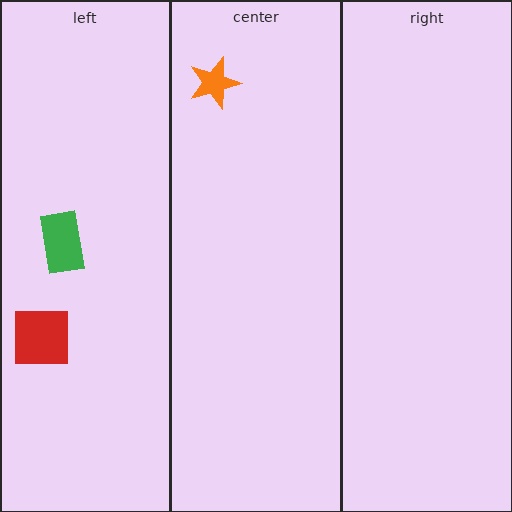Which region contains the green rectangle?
The left region.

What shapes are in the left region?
The green rectangle, the red square.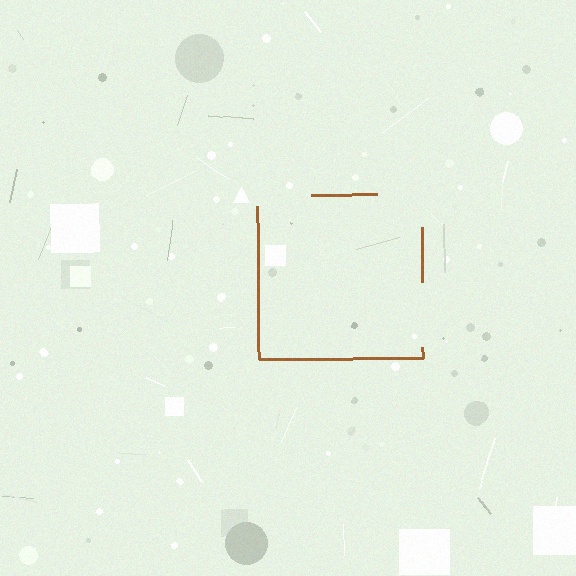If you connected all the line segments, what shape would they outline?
They would outline a square.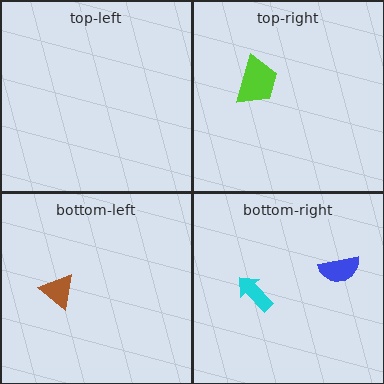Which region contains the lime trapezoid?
The top-right region.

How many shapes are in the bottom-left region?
1.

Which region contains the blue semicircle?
The bottom-right region.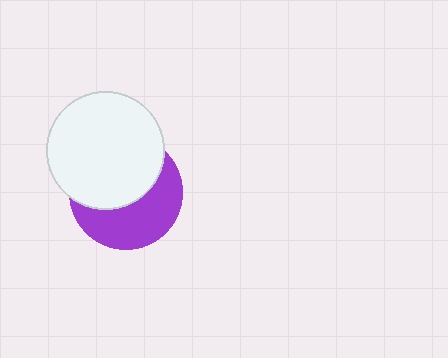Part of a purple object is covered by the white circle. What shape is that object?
It is a circle.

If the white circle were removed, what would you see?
You would see the complete purple circle.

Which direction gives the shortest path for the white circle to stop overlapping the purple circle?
Moving up gives the shortest separation.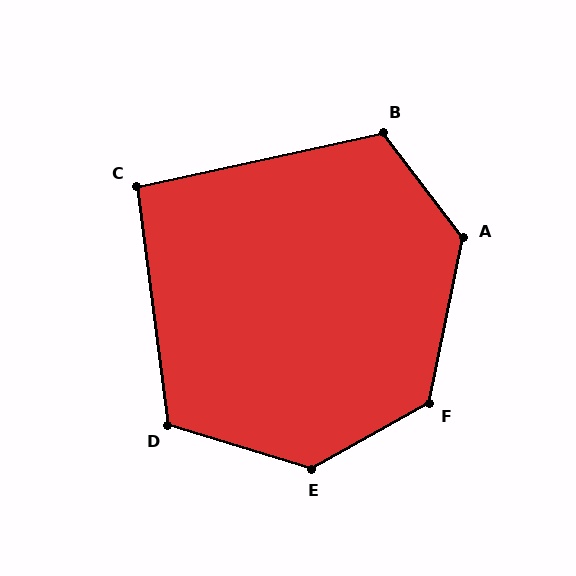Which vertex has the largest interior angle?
E, at approximately 134 degrees.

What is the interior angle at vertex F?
Approximately 131 degrees (obtuse).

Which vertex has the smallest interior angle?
C, at approximately 95 degrees.